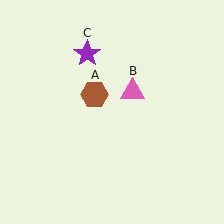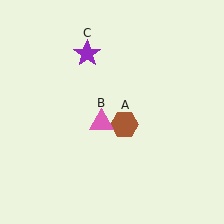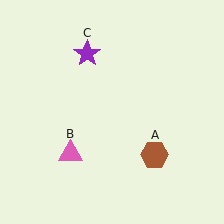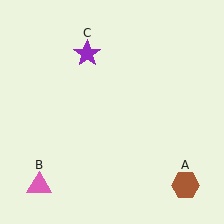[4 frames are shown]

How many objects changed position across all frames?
2 objects changed position: brown hexagon (object A), pink triangle (object B).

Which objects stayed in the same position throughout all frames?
Purple star (object C) remained stationary.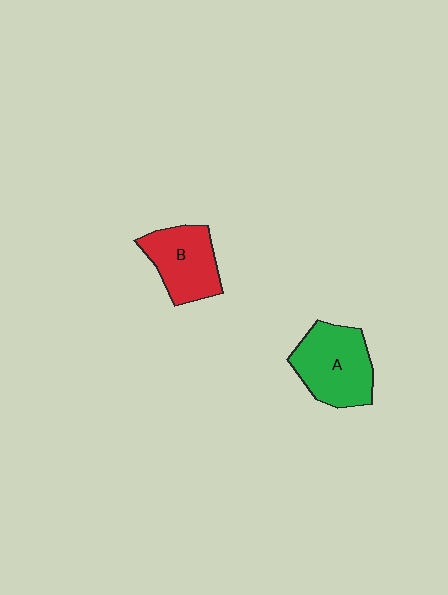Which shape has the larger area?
Shape A (green).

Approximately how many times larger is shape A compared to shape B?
Approximately 1.2 times.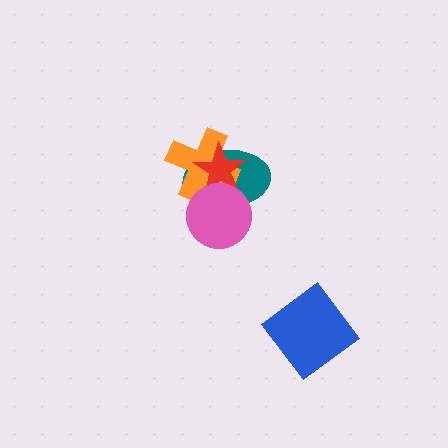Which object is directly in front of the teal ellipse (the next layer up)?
The orange cross is directly in front of the teal ellipse.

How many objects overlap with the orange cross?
3 objects overlap with the orange cross.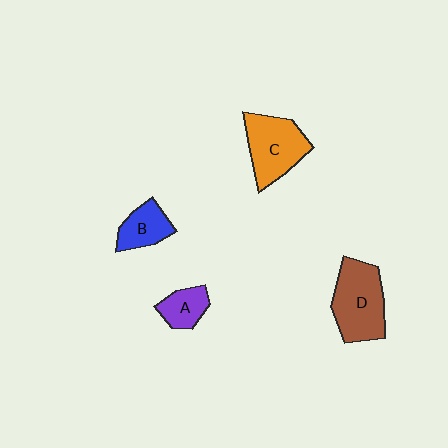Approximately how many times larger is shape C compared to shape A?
Approximately 2.0 times.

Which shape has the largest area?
Shape D (brown).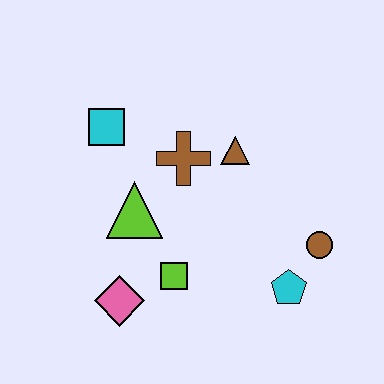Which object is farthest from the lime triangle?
The brown circle is farthest from the lime triangle.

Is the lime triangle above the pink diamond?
Yes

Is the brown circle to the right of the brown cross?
Yes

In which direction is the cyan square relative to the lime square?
The cyan square is above the lime square.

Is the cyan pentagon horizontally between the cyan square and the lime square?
No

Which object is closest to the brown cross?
The brown triangle is closest to the brown cross.